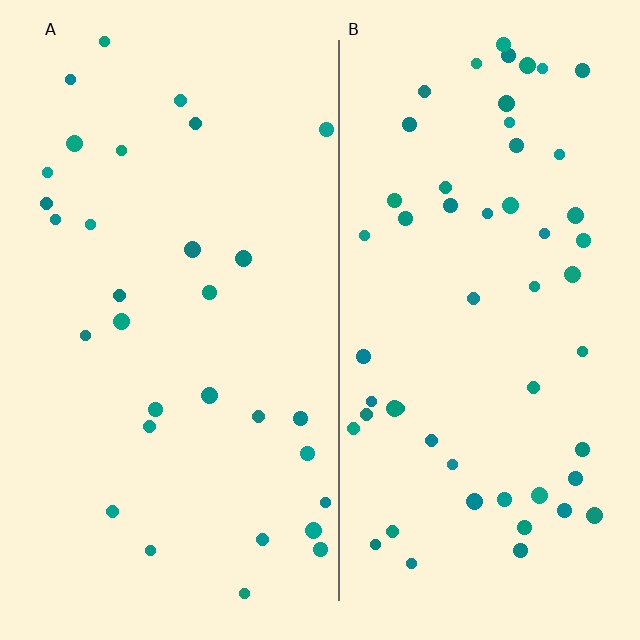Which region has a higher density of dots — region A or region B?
B (the right).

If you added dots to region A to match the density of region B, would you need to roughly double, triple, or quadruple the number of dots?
Approximately double.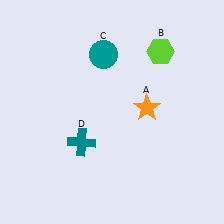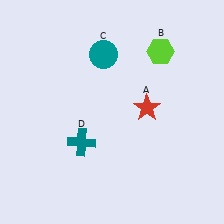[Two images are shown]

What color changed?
The star (A) changed from orange in Image 1 to red in Image 2.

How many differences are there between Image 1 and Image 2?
There is 1 difference between the two images.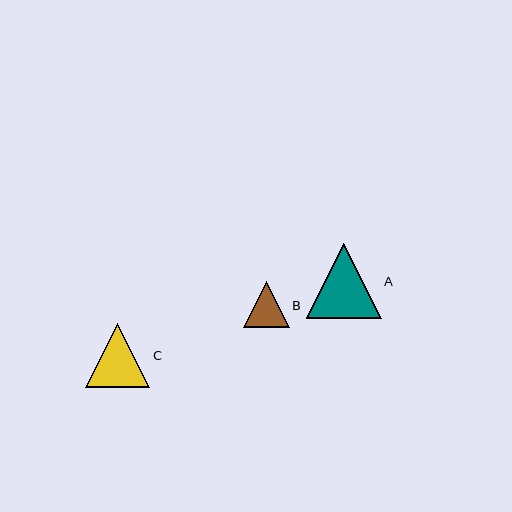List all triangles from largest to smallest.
From largest to smallest: A, C, B.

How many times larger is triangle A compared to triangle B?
Triangle A is approximately 1.6 times the size of triangle B.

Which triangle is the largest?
Triangle A is the largest with a size of approximately 75 pixels.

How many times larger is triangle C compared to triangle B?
Triangle C is approximately 1.4 times the size of triangle B.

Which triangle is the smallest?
Triangle B is the smallest with a size of approximately 46 pixels.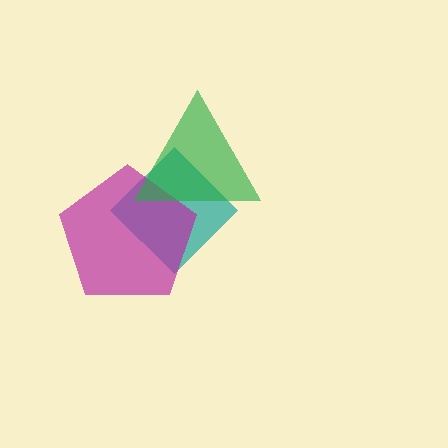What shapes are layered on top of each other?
The layered shapes are: a teal diamond, a magenta pentagon, a green triangle.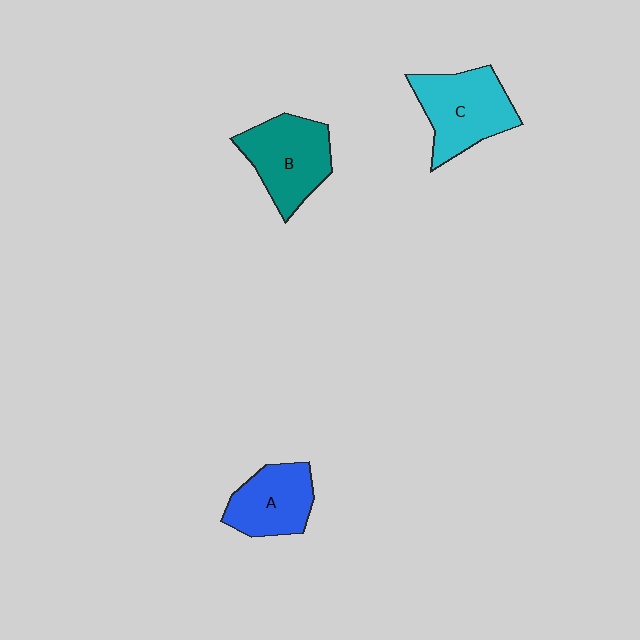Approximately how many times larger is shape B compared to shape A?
Approximately 1.2 times.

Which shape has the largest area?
Shape C (cyan).